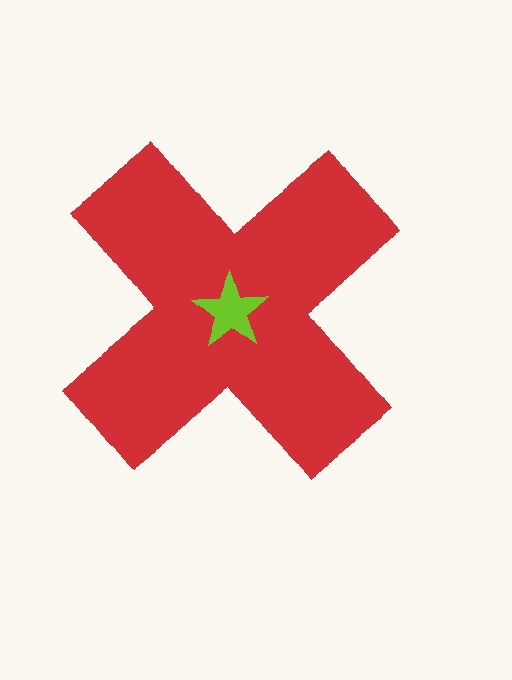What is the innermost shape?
The lime star.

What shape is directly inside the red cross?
The lime star.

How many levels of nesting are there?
2.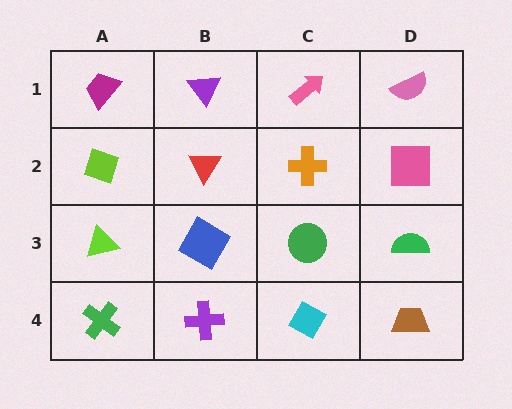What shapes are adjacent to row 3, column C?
An orange cross (row 2, column C), a cyan diamond (row 4, column C), a blue diamond (row 3, column B), a green semicircle (row 3, column D).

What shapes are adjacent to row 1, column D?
A pink square (row 2, column D), a pink arrow (row 1, column C).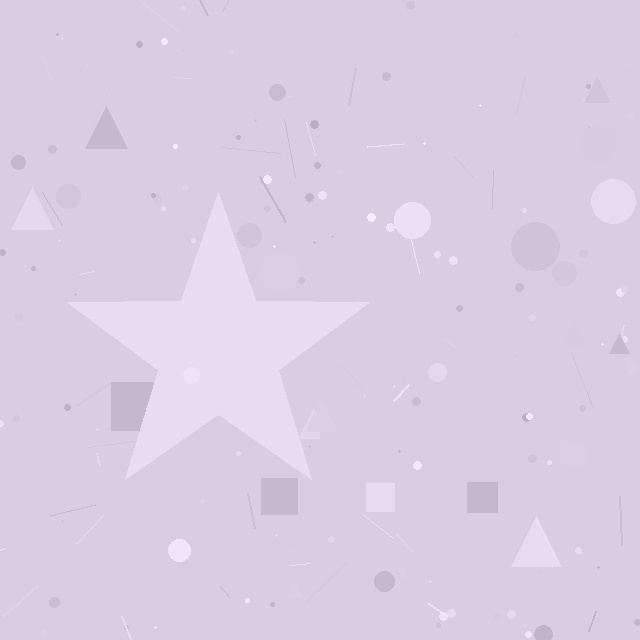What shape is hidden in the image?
A star is hidden in the image.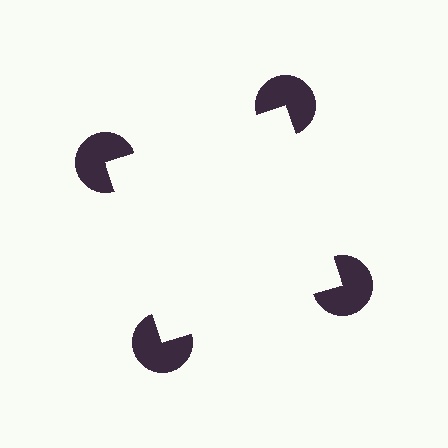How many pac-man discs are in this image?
There are 4 — one at each vertex of the illusory square.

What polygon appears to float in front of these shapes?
An illusory square — its edges are inferred from the aligned wedge cuts in the pac-man discs, not physically drawn.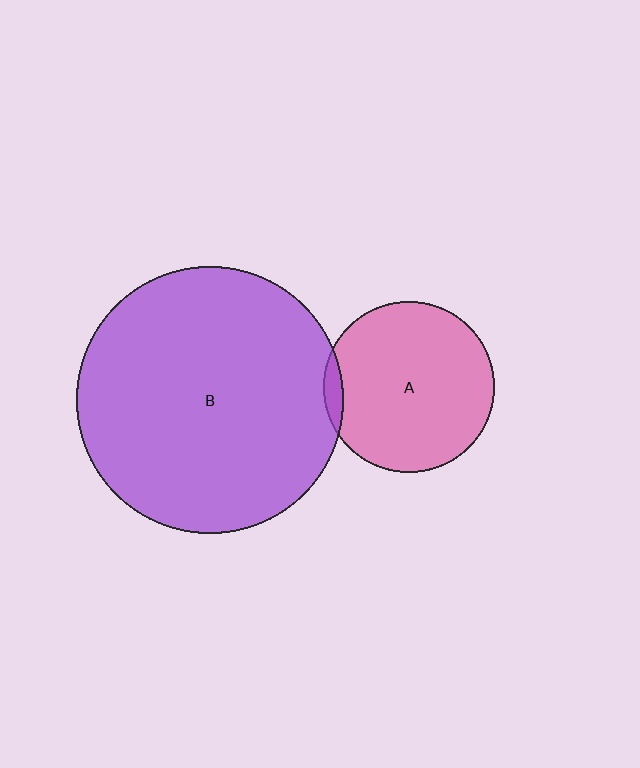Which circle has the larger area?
Circle B (purple).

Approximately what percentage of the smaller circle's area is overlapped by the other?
Approximately 5%.